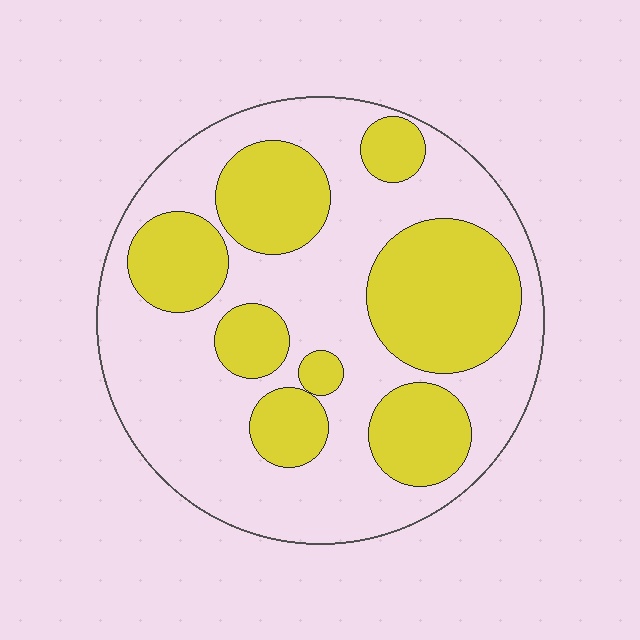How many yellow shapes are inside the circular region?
8.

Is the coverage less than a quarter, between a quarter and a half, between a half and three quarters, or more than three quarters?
Between a quarter and a half.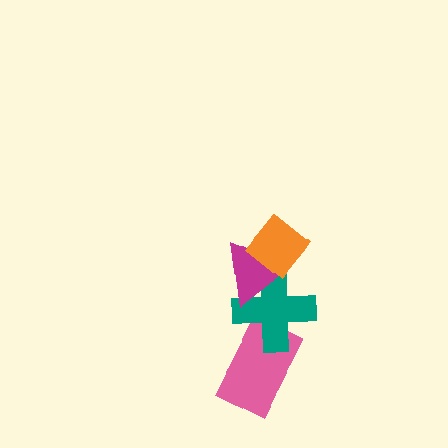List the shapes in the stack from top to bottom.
From top to bottom: the orange diamond, the magenta triangle, the teal cross, the pink rectangle.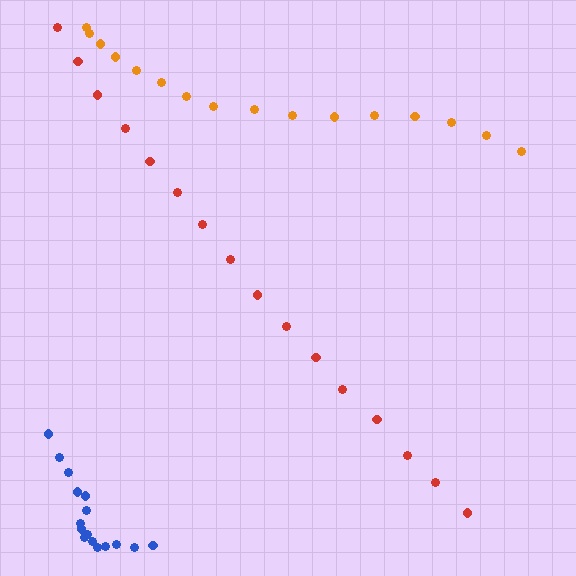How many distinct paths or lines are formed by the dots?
There are 3 distinct paths.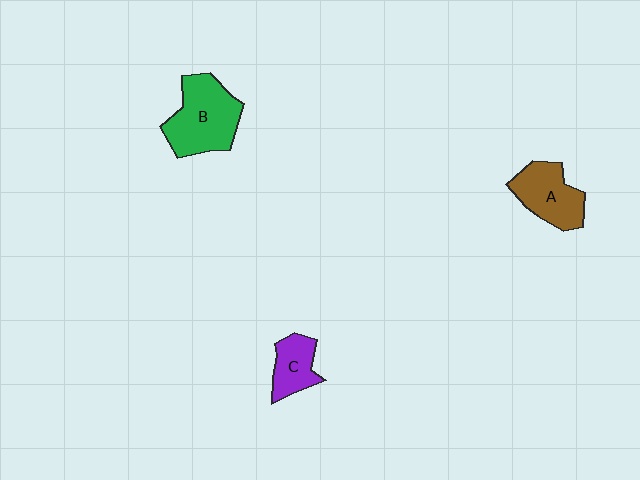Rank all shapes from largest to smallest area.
From largest to smallest: B (green), A (brown), C (purple).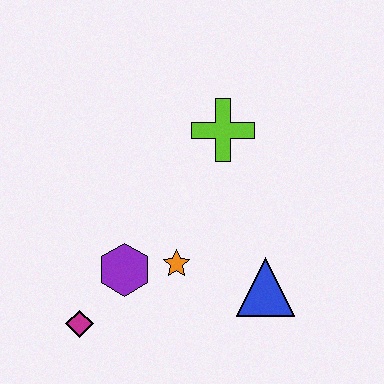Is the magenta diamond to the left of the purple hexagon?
Yes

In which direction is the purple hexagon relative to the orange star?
The purple hexagon is to the left of the orange star.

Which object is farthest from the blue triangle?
The magenta diamond is farthest from the blue triangle.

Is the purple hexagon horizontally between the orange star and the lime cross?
No